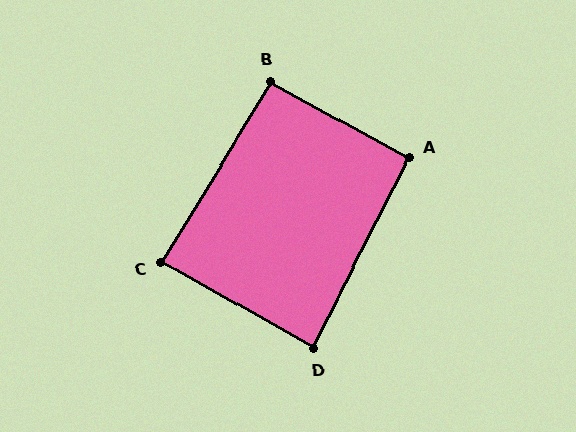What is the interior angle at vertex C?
Approximately 88 degrees (approximately right).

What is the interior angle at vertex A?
Approximately 92 degrees (approximately right).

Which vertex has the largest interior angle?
B, at approximately 93 degrees.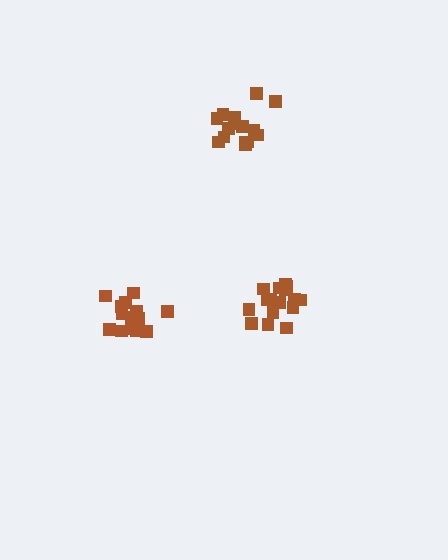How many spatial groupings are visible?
There are 3 spatial groupings.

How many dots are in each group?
Group 1: 15 dots, Group 2: 16 dots, Group 3: 16 dots (47 total).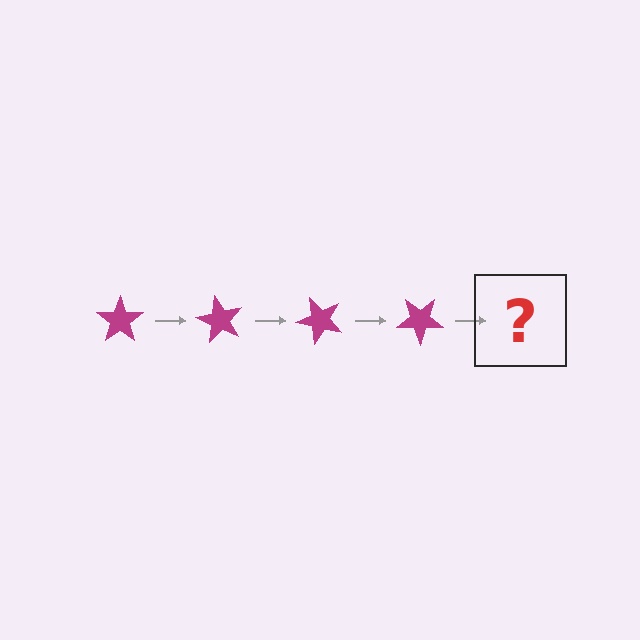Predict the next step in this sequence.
The next step is a magenta star rotated 240 degrees.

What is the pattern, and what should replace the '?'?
The pattern is that the star rotates 60 degrees each step. The '?' should be a magenta star rotated 240 degrees.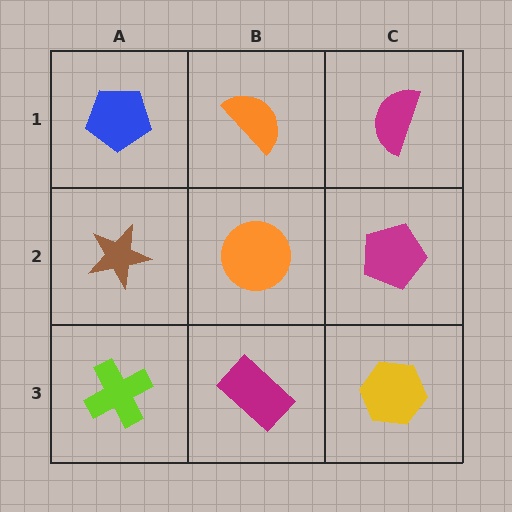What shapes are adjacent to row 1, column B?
An orange circle (row 2, column B), a blue pentagon (row 1, column A), a magenta semicircle (row 1, column C).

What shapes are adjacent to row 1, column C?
A magenta pentagon (row 2, column C), an orange semicircle (row 1, column B).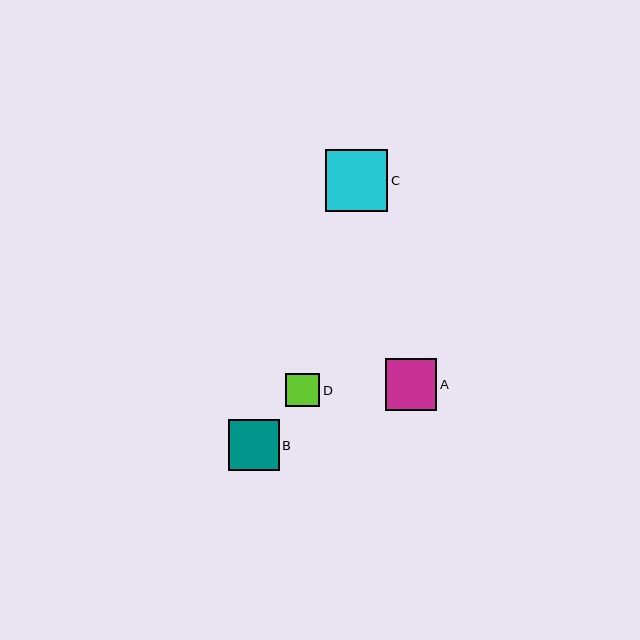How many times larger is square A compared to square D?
Square A is approximately 1.5 times the size of square D.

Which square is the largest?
Square C is the largest with a size of approximately 62 pixels.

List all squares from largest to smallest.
From largest to smallest: C, A, B, D.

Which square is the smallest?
Square D is the smallest with a size of approximately 34 pixels.